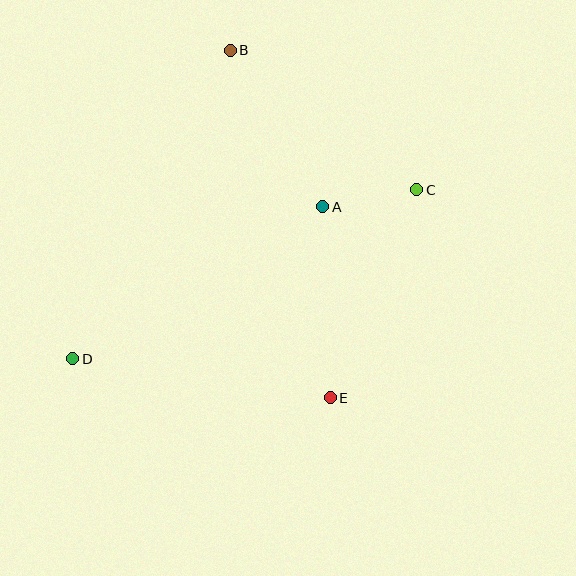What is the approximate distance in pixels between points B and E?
The distance between B and E is approximately 362 pixels.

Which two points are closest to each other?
Points A and C are closest to each other.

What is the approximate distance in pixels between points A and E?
The distance between A and E is approximately 191 pixels.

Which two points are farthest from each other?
Points C and D are farthest from each other.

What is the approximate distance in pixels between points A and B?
The distance between A and B is approximately 182 pixels.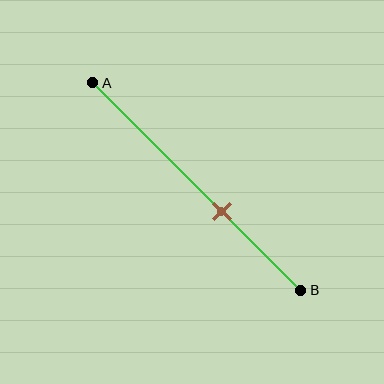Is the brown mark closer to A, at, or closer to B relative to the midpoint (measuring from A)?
The brown mark is closer to point B than the midpoint of segment AB.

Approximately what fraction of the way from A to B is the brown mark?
The brown mark is approximately 60% of the way from A to B.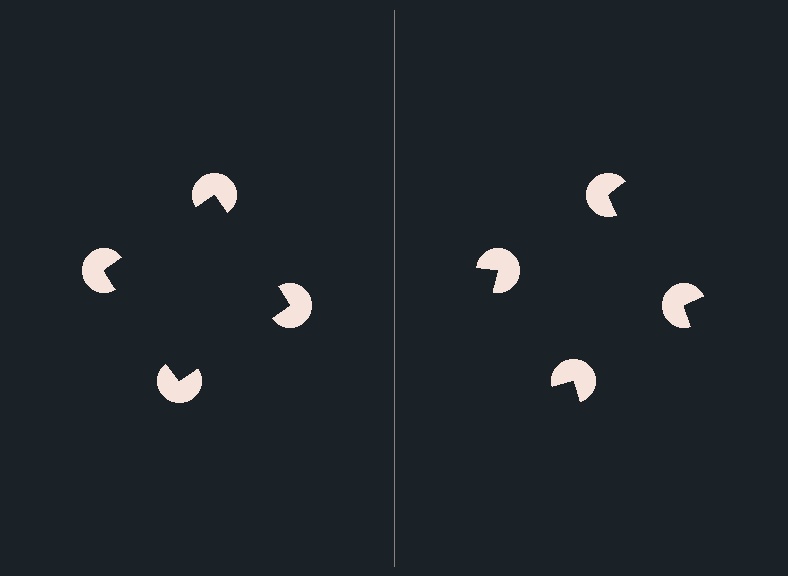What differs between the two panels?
The pac-man discs are positioned identically on both sides; only the wedge orientations differ. On the left they align to a square; on the right they are misaligned.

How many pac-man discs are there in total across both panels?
8 — 4 on each side.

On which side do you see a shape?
An illusory square appears on the left side. On the right side the wedge cuts are rotated, so no coherent shape forms.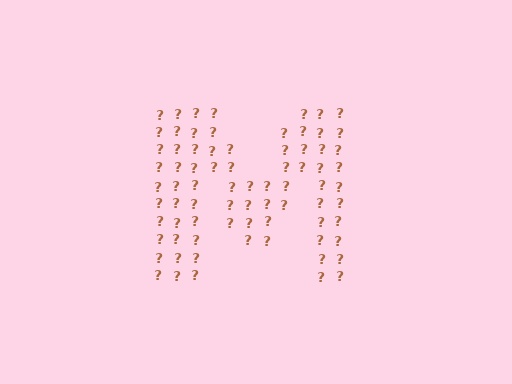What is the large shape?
The large shape is the letter M.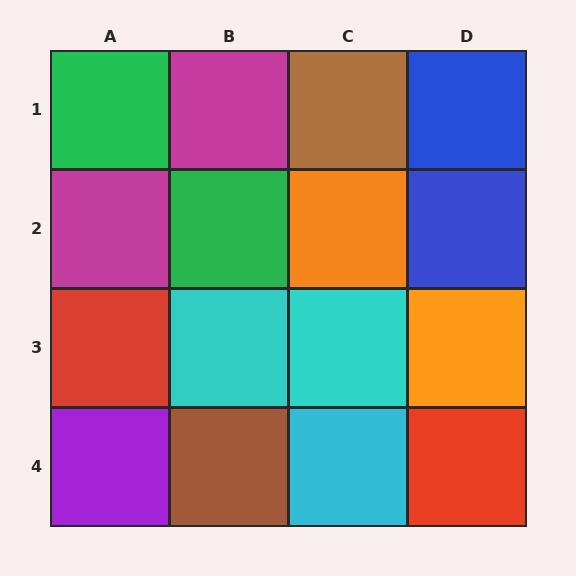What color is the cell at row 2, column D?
Blue.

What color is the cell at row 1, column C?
Brown.